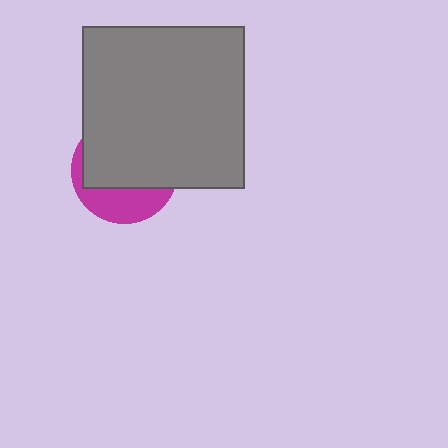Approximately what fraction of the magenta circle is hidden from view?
Roughly 68% of the magenta circle is hidden behind the gray square.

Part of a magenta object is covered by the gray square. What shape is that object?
It is a circle.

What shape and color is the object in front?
The object in front is a gray square.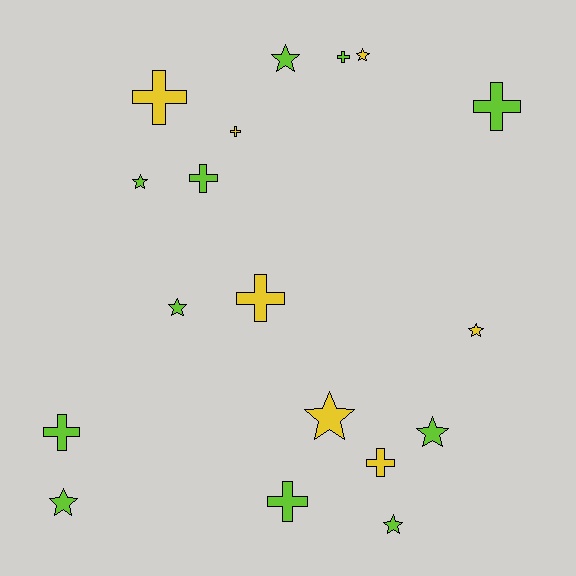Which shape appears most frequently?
Cross, with 9 objects.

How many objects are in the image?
There are 18 objects.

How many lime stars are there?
There are 6 lime stars.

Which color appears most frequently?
Lime, with 11 objects.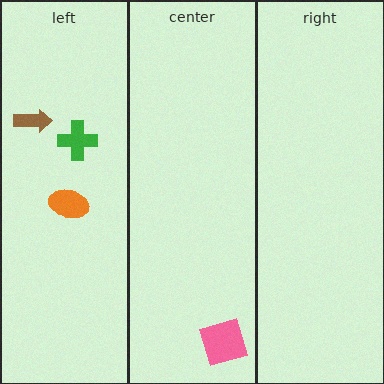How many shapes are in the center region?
1.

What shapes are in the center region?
The pink square.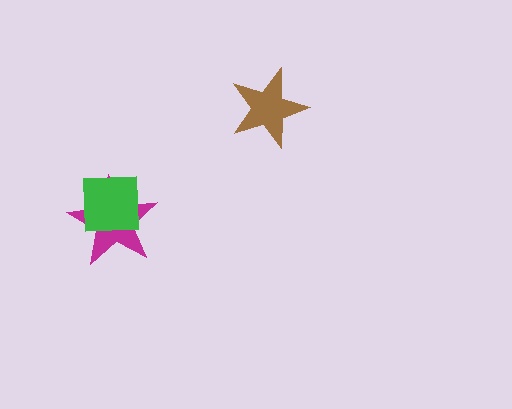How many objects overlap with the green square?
1 object overlaps with the green square.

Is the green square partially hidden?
No, no other shape covers it.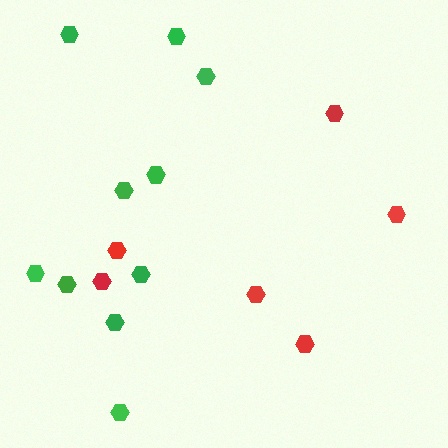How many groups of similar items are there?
There are 2 groups: one group of red hexagons (6) and one group of green hexagons (10).